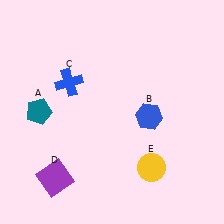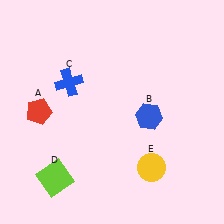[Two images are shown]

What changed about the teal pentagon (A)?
In Image 1, A is teal. In Image 2, it changed to red.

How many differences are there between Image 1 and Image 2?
There are 2 differences between the two images.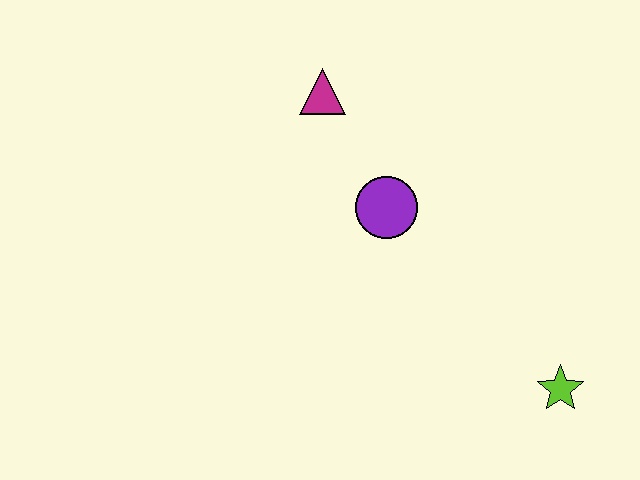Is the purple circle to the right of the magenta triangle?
Yes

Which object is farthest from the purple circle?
The lime star is farthest from the purple circle.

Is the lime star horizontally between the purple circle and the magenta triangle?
No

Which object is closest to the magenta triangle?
The purple circle is closest to the magenta triangle.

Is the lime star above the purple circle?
No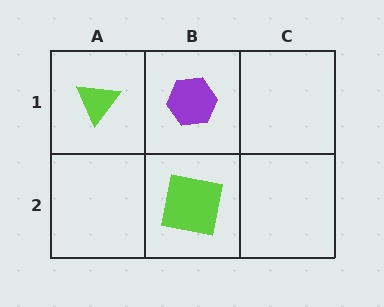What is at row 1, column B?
A purple hexagon.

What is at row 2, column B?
A lime square.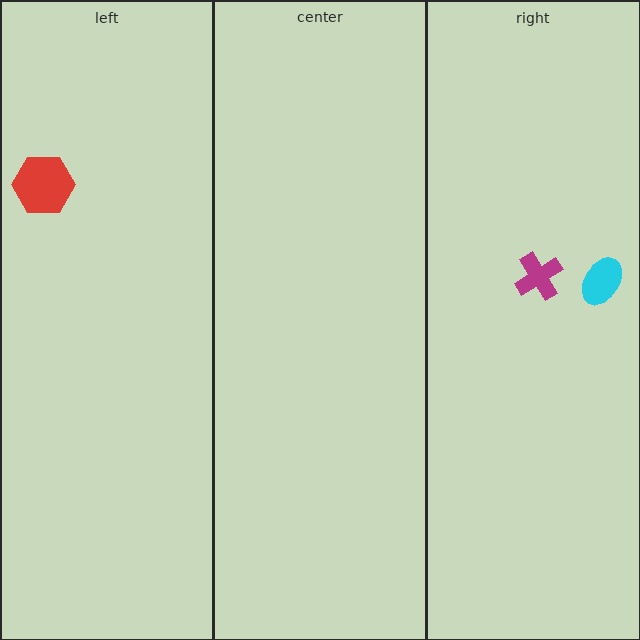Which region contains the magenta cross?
The right region.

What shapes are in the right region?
The magenta cross, the cyan ellipse.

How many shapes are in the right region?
2.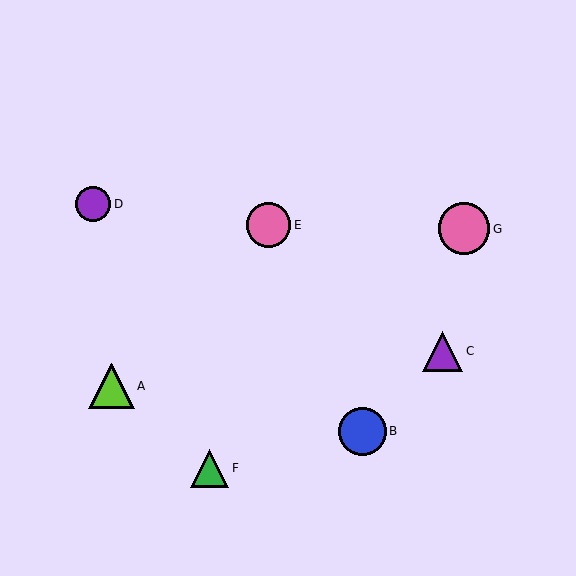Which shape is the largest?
The pink circle (labeled G) is the largest.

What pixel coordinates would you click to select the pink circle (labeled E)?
Click at (269, 225) to select the pink circle E.